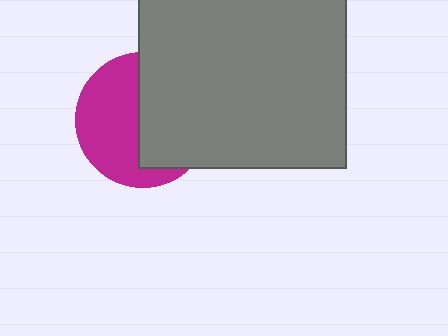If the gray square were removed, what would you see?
You would see the complete magenta circle.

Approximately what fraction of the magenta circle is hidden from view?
Roughly 50% of the magenta circle is hidden behind the gray square.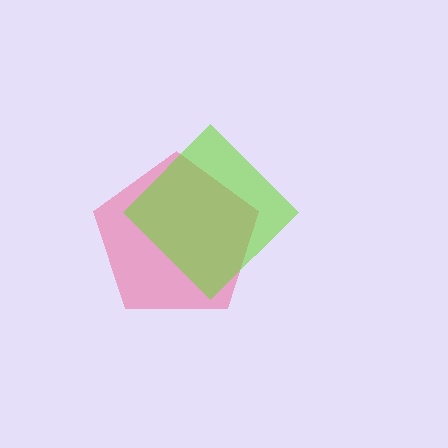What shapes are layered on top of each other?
The layered shapes are: a pink pentagon, a lime diamond.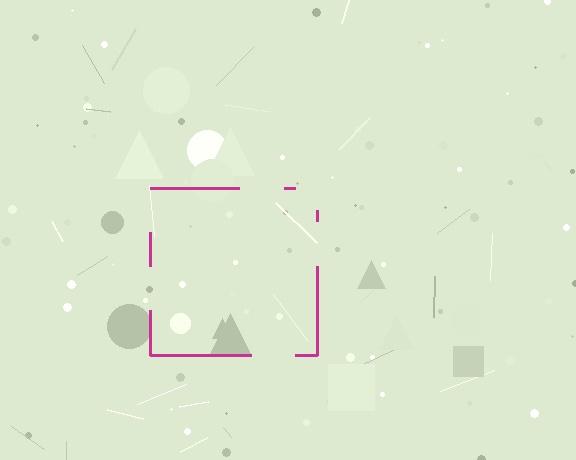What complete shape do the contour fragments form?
The contour fragments form a square.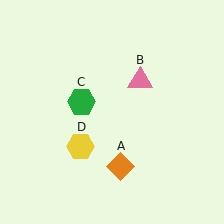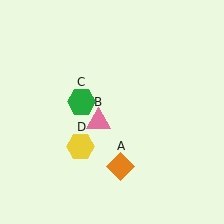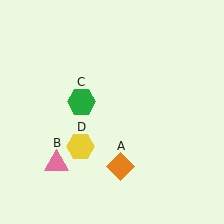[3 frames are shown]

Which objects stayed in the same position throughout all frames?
Orange diamond (object A) and green hexagon (object C) and yellow hexagon (object D) remained stationary.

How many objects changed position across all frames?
1 object changed position: pink triangle (object B).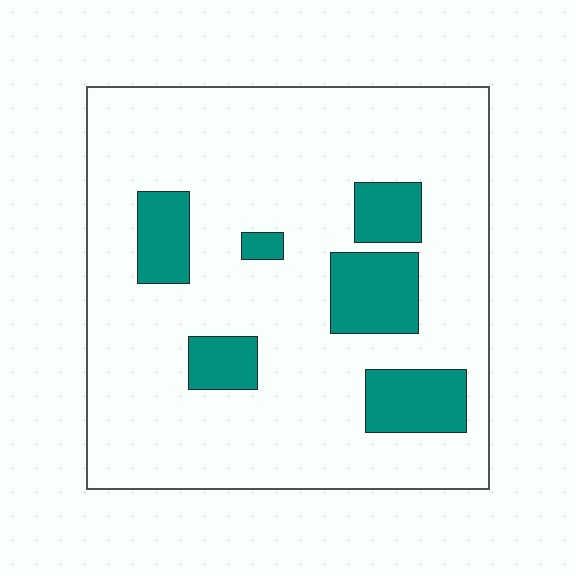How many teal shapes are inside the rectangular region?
6.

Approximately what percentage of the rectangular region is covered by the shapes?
Approximately 15%.